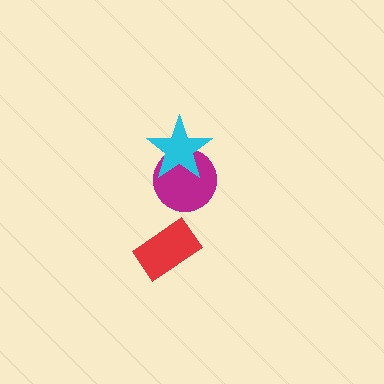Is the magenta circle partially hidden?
Yes, it is partially covered by another shape.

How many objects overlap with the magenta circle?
1 object overlaps with the magenta circle.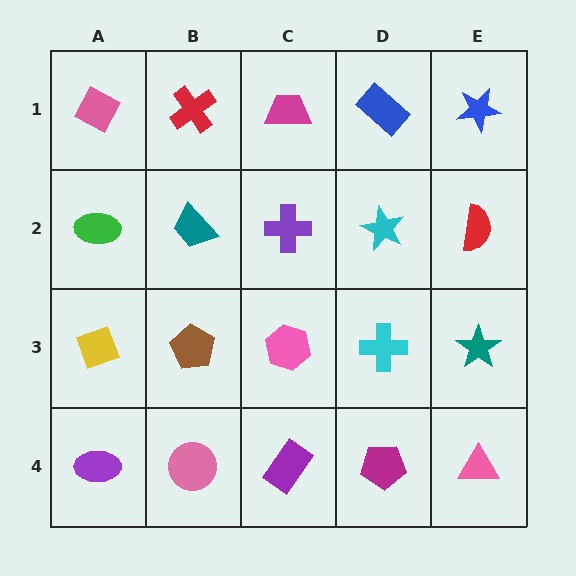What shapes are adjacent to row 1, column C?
A purple cross (row 2, column C), a red cross (row 1, column B), a blue rectangle (row 1, column D).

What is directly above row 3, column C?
A purple cross.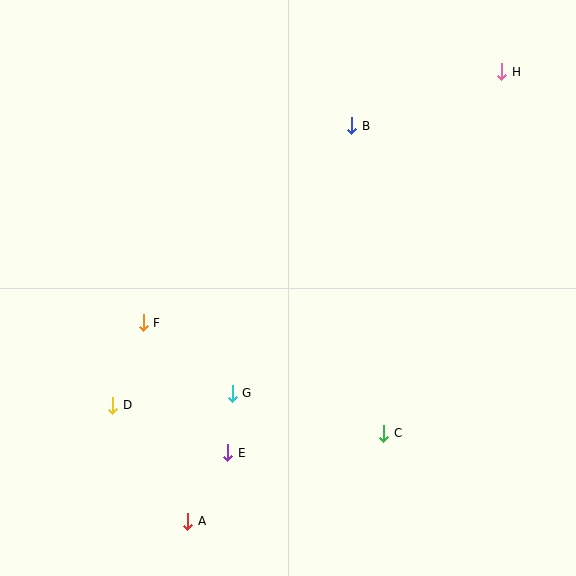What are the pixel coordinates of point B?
Point B is at (352, 126).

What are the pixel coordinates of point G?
Point G is at (232, 393).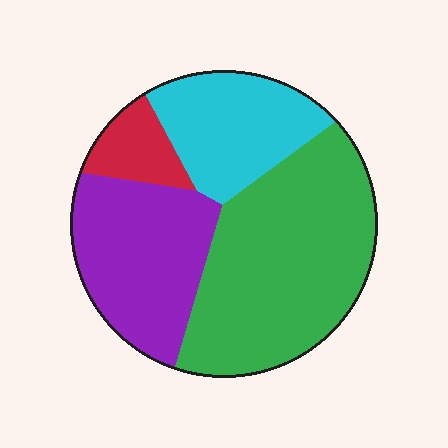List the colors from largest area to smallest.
From largest to smallest: green, purple, cyan, red.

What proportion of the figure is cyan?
Cyan takes up about one fifth (1/5) of the figure.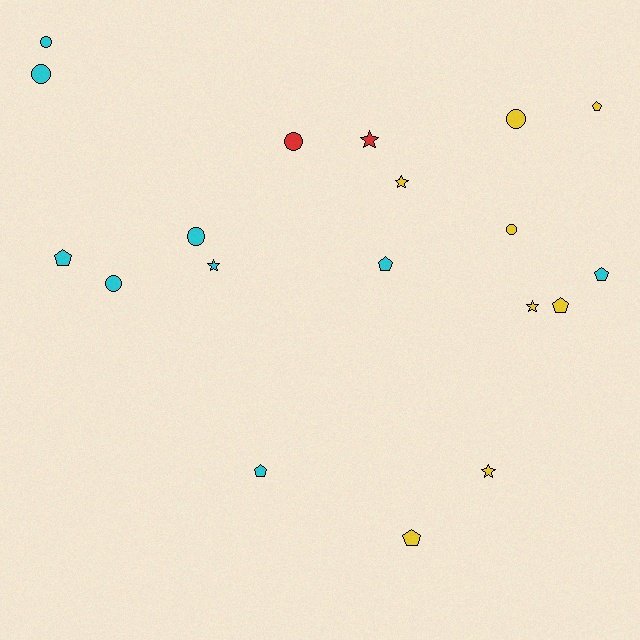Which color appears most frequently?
Cyan, with 9 objects.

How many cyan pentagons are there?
There are 4 cyan pentagons.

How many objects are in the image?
There are 19 objects.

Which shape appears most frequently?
Pentagon, with 7 objects.